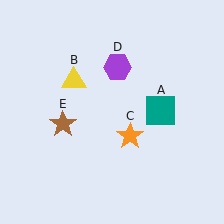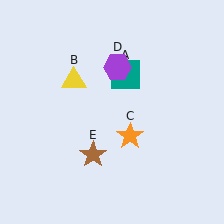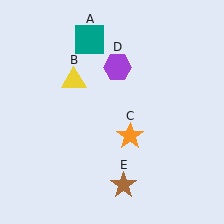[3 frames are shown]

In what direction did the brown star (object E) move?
The brown star (object E) moved down and to the right.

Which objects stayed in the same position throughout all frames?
Yellow triangle (object B) and orange star (object C) and purple hexagon (object D) remained stationary.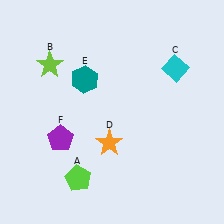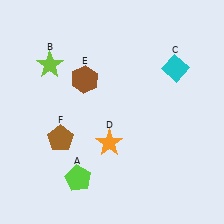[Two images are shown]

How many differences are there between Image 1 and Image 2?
There are 2 differences between the two images.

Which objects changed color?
E changed from teal to brown. F changed from purple to brown.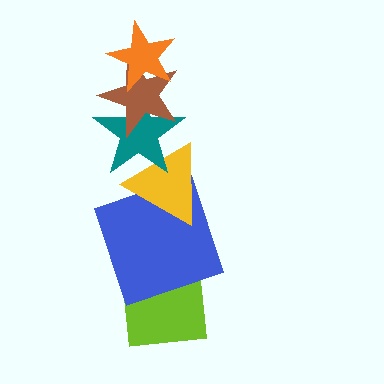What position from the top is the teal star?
The teal star is 3rd from the top.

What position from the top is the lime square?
The lime square is 6th from the top.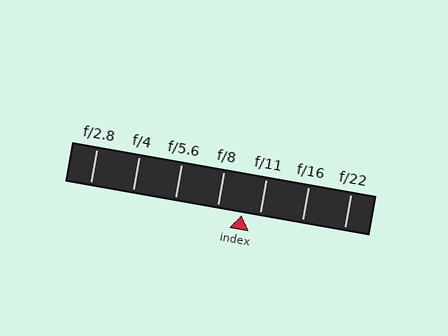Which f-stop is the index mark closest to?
The index mark is closest to f/11.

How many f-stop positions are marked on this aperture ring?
There are 7 f-stop positions marked.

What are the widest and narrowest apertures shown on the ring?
The widest aperture shown is f/2.8 and the narrowest is f/22.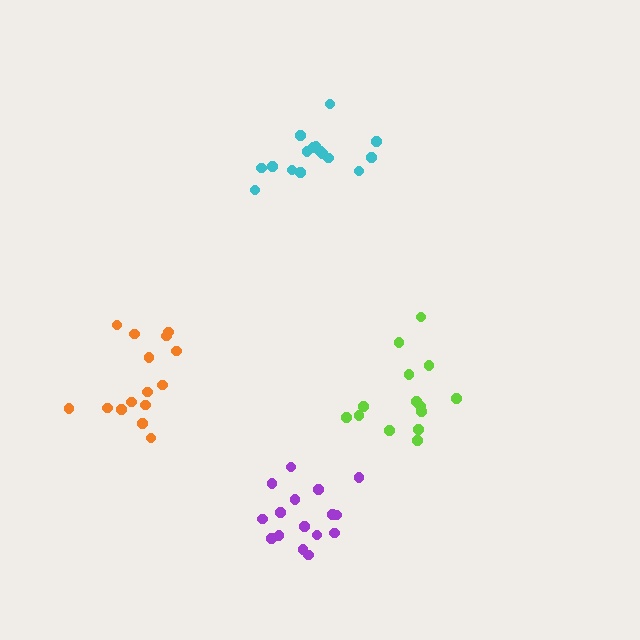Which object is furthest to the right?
The lime cluster is rightmost.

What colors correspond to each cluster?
The clusters are colored: purple, orange, lime, cyan.